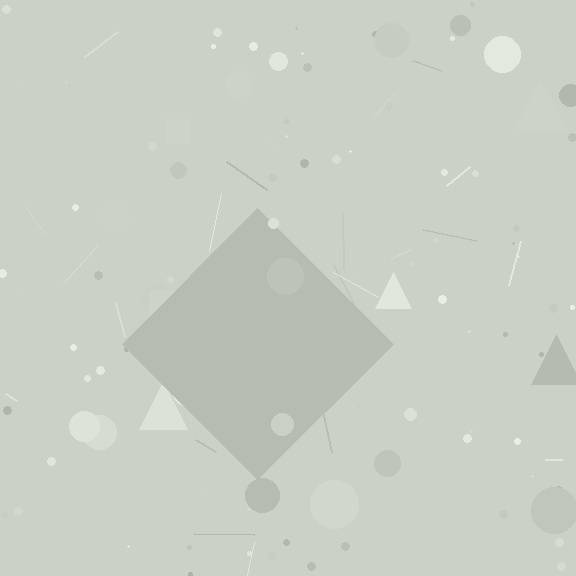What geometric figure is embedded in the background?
A diamond is embedded in the background.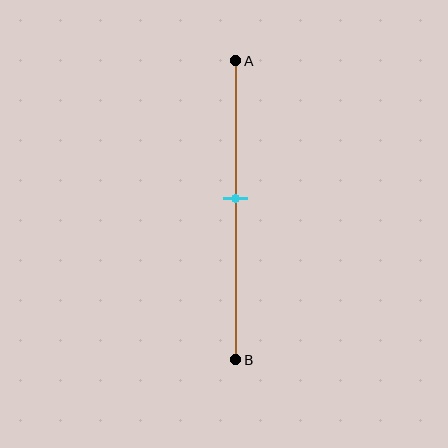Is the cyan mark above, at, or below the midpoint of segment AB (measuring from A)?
The cyan mark is above the midpoint of segment AB.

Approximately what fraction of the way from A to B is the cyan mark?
The cyan mark is approximately 45% of the way from A to B.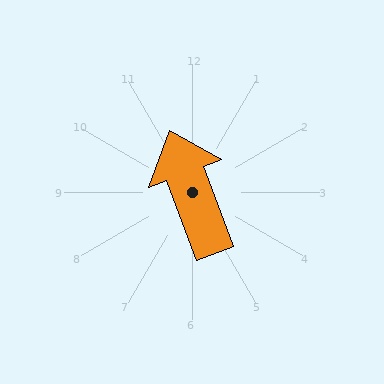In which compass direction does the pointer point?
North.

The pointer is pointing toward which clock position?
Roughly 11 o'clock.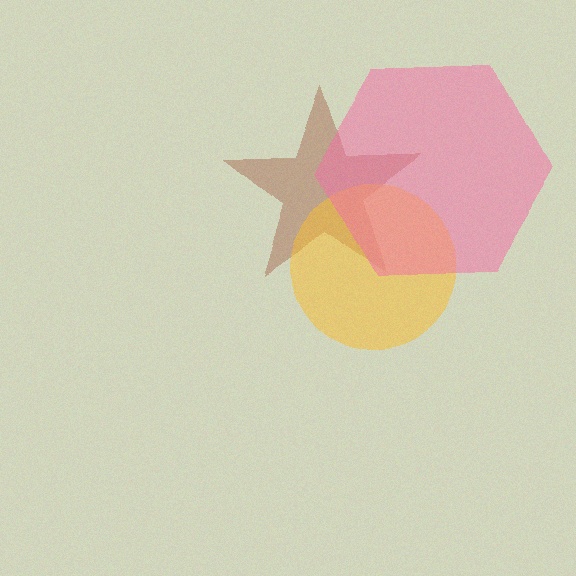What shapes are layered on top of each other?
The layered shapes are: a brown star, a yellow circle, a pink hexagon.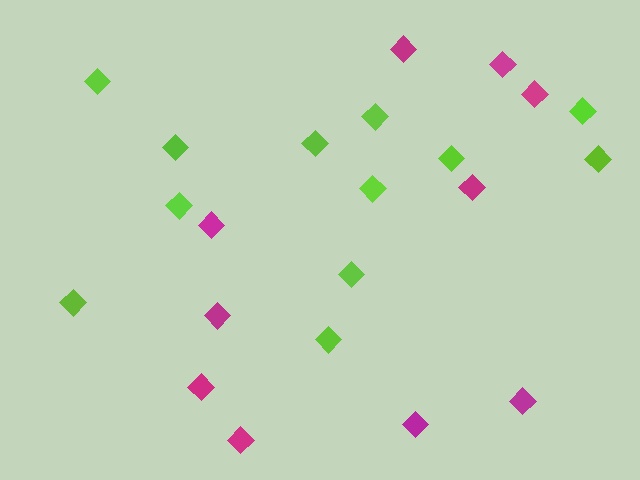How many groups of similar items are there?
There are 2 groups: one group of lime diamonds (12) and one group of magenta diamonds (10).